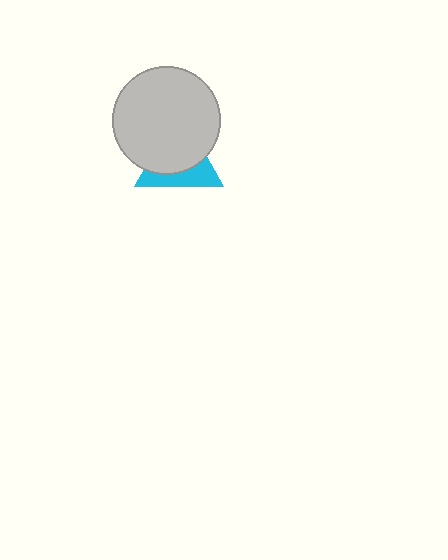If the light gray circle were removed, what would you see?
You would see the complete cyan triangle.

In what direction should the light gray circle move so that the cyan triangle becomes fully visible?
The light gray circle should move up. That is the shortest direction to clear the overlap and leave the cyan triangle fully visible.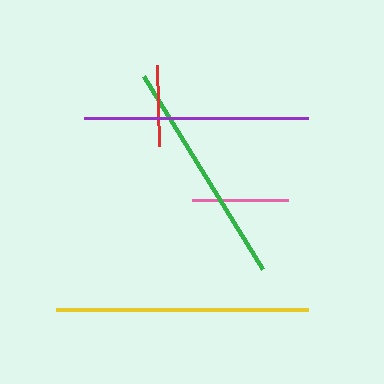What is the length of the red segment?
The red segment is approximately 82 pixels long.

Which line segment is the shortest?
The red line is the shortest at approximately 82 pixels.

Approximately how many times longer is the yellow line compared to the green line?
The yellow line is approximately 1.1 times the length of the green line.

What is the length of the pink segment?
The pink segment is approximately 96 pixels long.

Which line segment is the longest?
The yellow line is the longest at approximately 252 pixels.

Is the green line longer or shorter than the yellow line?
The yellow line is longer than the green line.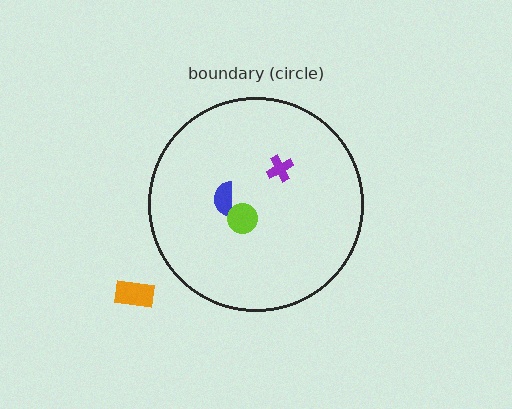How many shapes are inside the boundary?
3 inside, 1 outside.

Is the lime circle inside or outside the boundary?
Inside.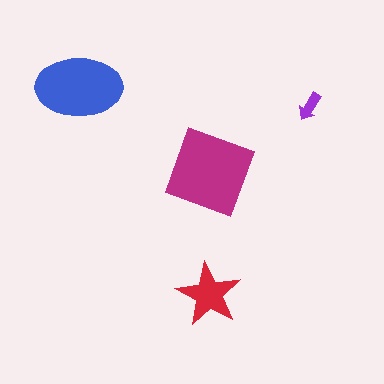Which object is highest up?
The blue ellipse is topmost.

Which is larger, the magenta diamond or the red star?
The magenta diamond.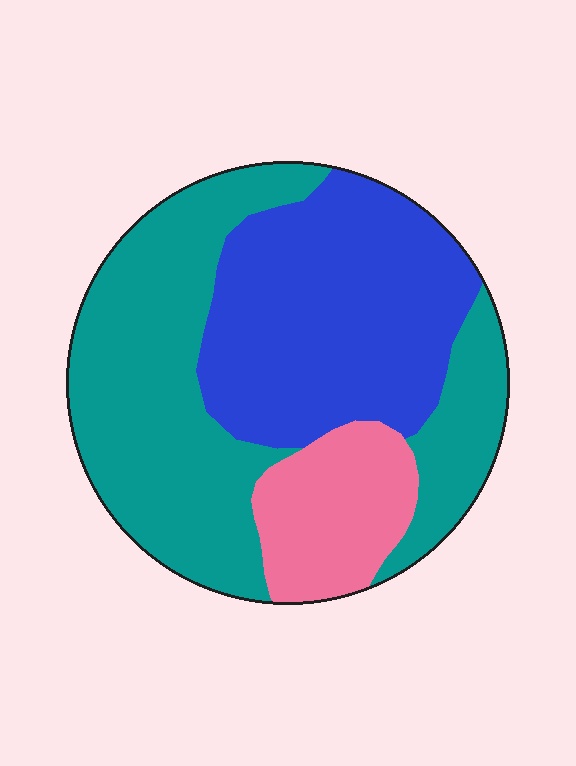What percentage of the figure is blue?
Blue covers around 35% of the figure.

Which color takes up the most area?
Teal, at roughly 50%.